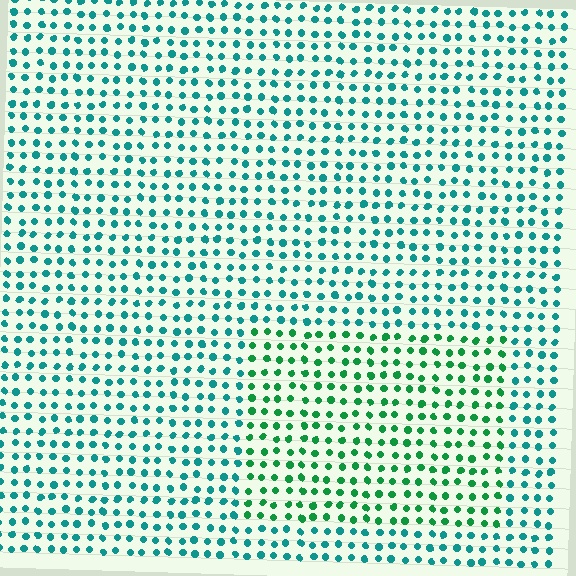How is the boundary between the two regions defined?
The boundary is defined purely by a slight shift in hue (about 36 degrees). Spacing, size, and orientation are identical on both sides.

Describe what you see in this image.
The image is filled with small teal elements in a uniform arrangement. A rectangle-shaped region is visible where the elements are tinted to a slightly different hue, forming a subtle color boundary.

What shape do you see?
I see a rectangle.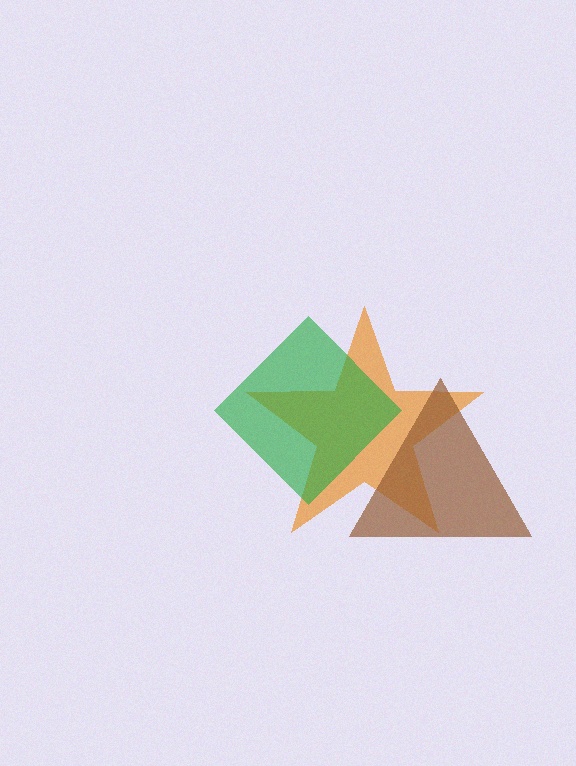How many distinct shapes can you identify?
There are 3 distinct shapes: an orange star, a green diamond, a brown triangle.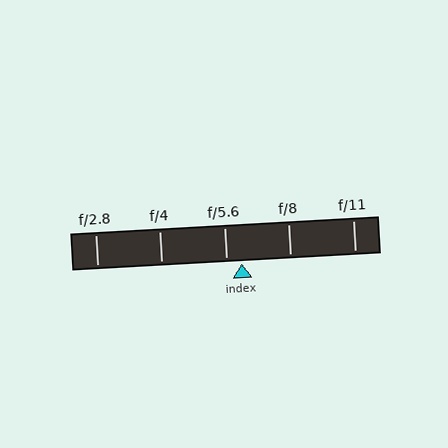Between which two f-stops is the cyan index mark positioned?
The index mark is between f/5.6 and f/8.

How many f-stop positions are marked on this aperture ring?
There are 5 f-stop positions marked.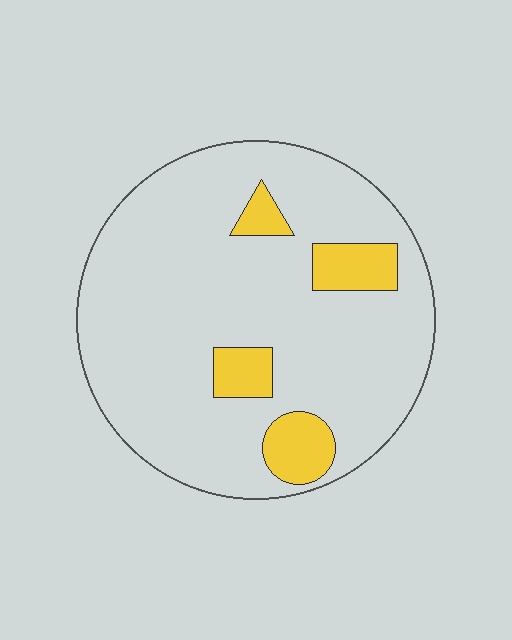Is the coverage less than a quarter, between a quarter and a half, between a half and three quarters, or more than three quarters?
Less than a quarter.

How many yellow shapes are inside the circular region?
4.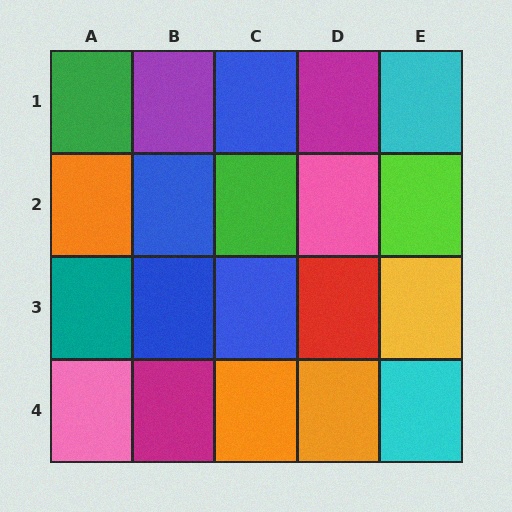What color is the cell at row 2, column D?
Pink.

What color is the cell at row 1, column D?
Magenta.